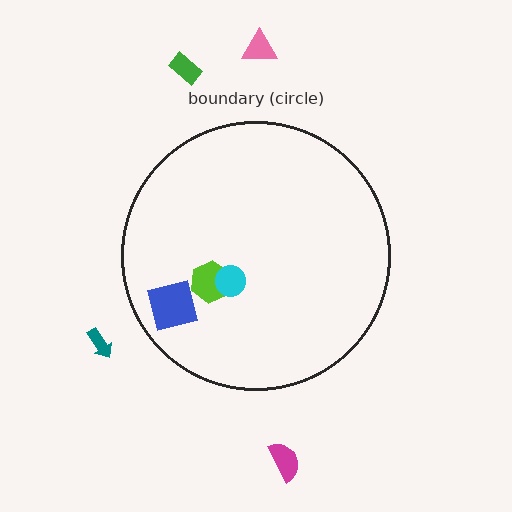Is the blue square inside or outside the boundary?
Inside.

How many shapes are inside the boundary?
3 inside, 4 outside.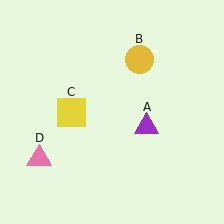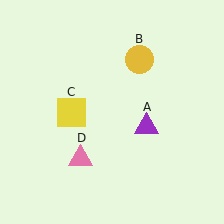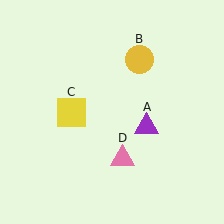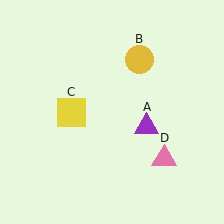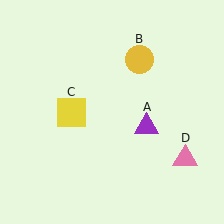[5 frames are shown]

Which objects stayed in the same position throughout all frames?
Purple triangle (object A) and yellow circle (object B) and yellow square (object C) remained stationary.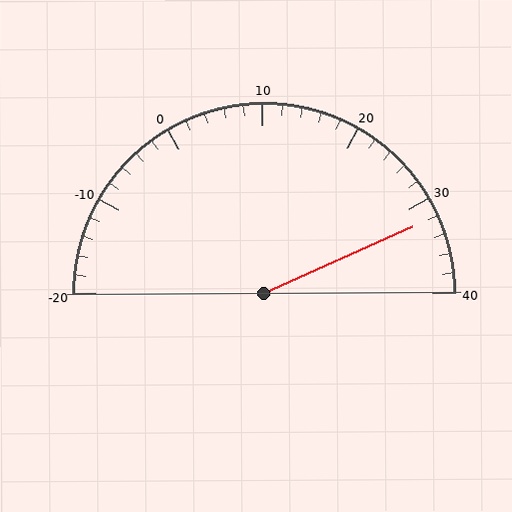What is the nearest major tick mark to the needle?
The nearest major tick mark is 30.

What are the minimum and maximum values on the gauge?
The gauge ranges from -20 to 40.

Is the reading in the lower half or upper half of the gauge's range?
The reading is in the upper half of the range (-20 to 40).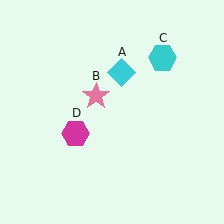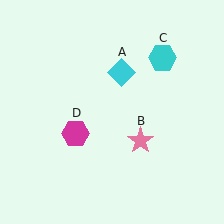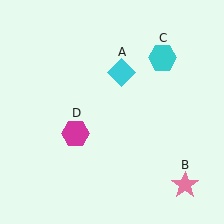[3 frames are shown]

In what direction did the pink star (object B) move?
The pink star (object B) moved down and to the right.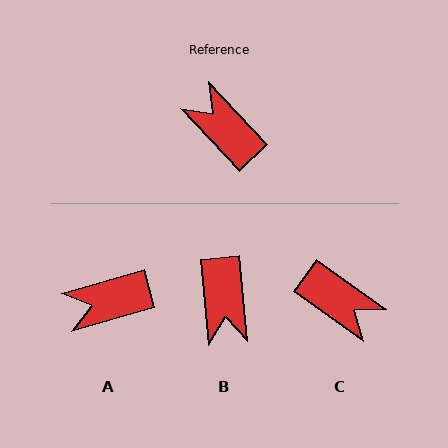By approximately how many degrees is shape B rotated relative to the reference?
Approximately 142 degrees counter-clockwise.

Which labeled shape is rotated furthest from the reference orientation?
C, about 169 degrees away.